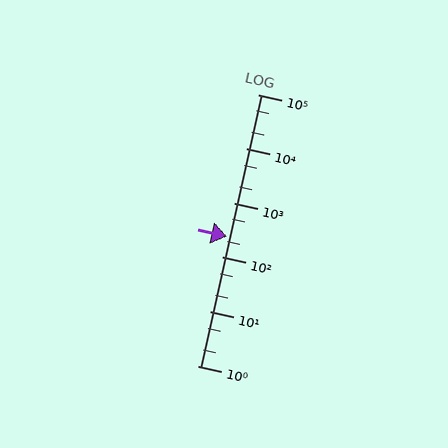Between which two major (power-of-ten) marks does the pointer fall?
The pointer is between 100 and 1000.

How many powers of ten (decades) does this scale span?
The scale spans 5 decades, from 1 to 100000.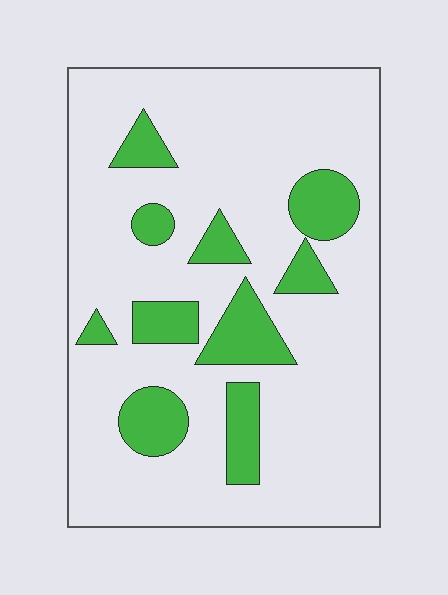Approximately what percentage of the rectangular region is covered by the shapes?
Approximately 20%.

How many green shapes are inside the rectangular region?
10.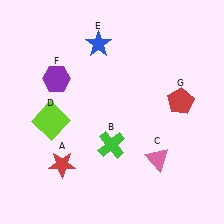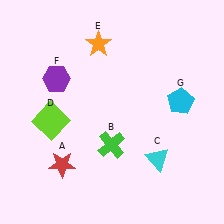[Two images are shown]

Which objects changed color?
C changed from pink to cyan. E changed from blue to orange. G changed from red to cyan.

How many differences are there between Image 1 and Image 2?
There are 3 differences between the two images.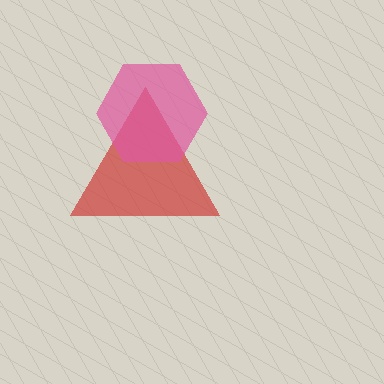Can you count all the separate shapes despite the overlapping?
Yes, there are 2 separate shapes.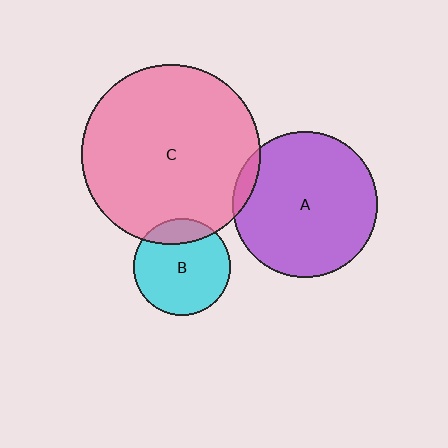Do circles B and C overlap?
Yes.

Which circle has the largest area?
Circle C (pink).